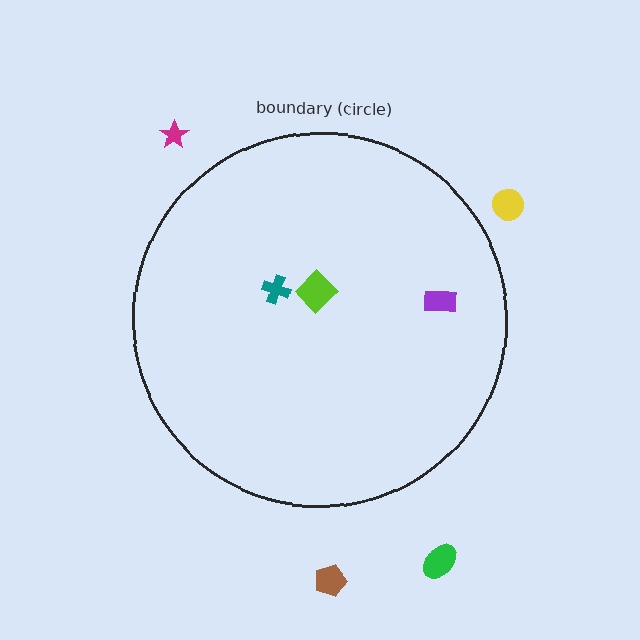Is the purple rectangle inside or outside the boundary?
Inside.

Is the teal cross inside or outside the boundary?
Inside.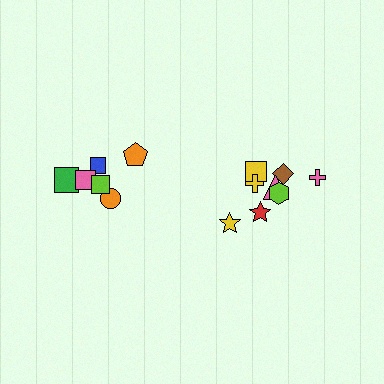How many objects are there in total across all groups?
There are 14 objects.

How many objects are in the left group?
There are 6 objects.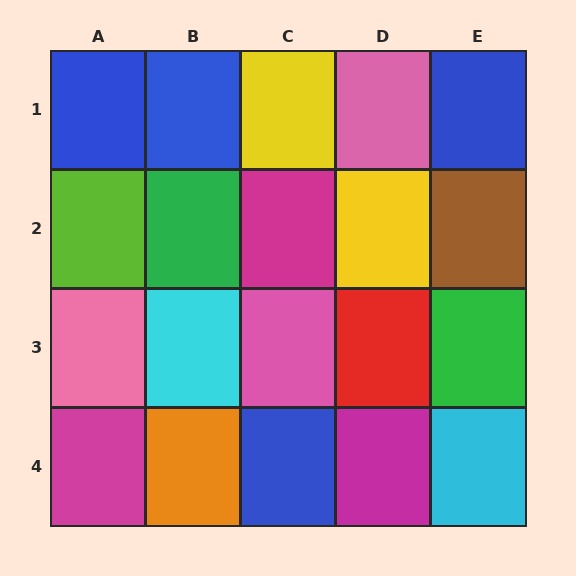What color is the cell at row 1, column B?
Blue.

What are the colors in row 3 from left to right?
Pink, cyan, pink, red, green.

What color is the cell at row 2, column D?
Yellow.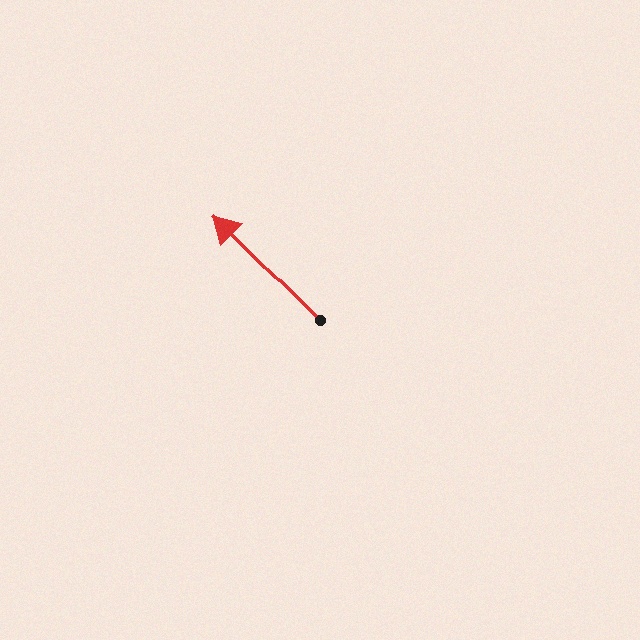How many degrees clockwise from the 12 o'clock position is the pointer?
Approximately 315 degrees.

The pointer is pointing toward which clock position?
Roughly 10 o'clock.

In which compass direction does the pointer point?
Northwest.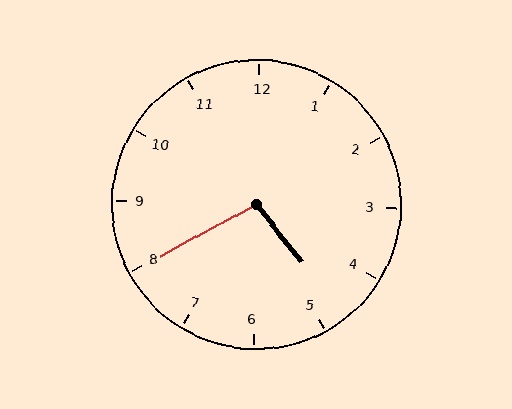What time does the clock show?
4:40.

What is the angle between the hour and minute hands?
Approximately 100 degrees.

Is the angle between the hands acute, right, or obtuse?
It is obtuse.